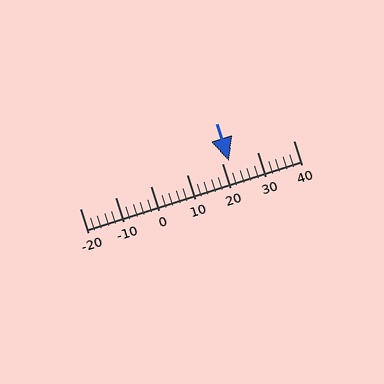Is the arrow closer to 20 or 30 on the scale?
The arrow is closer to 20.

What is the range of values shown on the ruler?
The ruler shows values from -20 to 40.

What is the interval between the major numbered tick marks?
The major tick marks are spaced 10 units apart.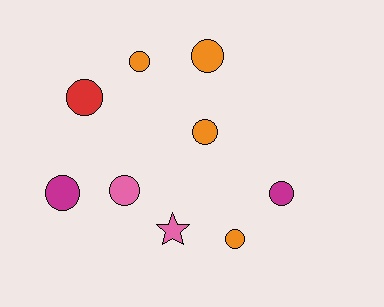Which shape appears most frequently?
Circle, with 8 objects.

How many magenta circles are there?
There are 2 magenta circles.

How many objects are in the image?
There are 9 objects.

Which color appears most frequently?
Orange, with 4 objects.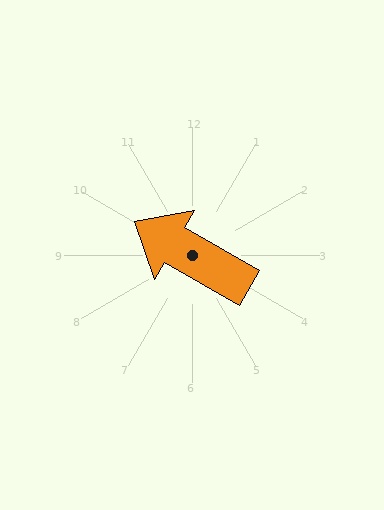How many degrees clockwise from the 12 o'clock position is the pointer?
Approximately 300 degrees.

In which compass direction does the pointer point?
Northwest.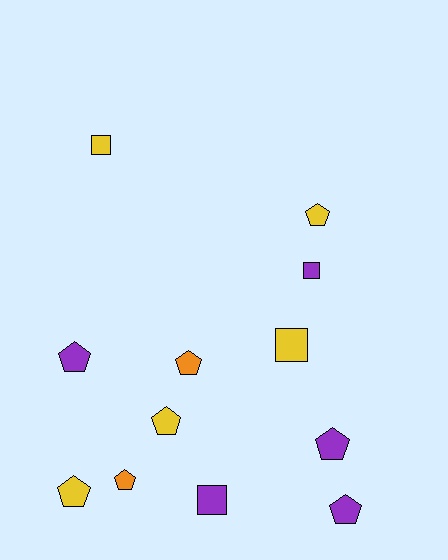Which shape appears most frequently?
Pentagon, with 8 objects.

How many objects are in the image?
There are 12 objects.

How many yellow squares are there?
There are 2 yellow squares.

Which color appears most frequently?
Purple, with 5 objects.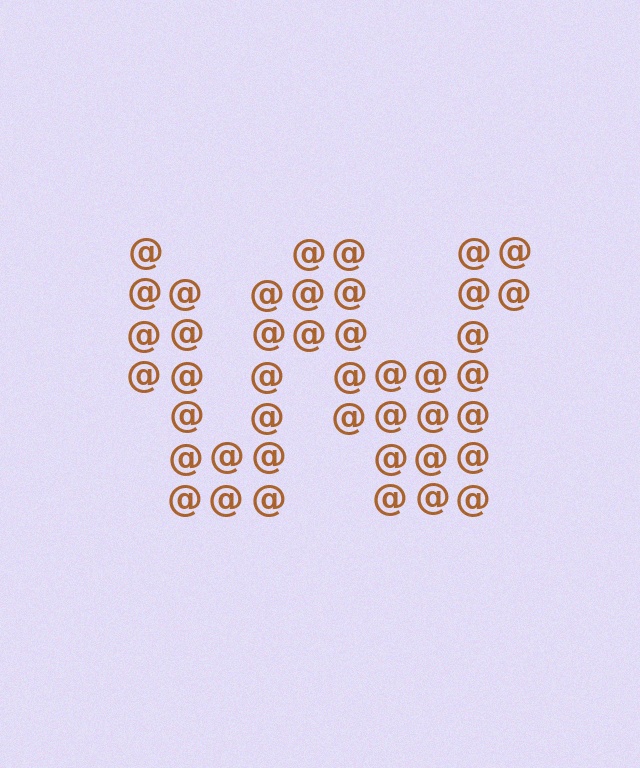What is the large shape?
The large shape is the letter W.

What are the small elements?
The small elements are at signs.